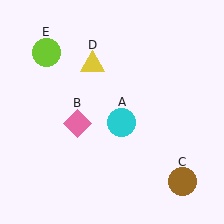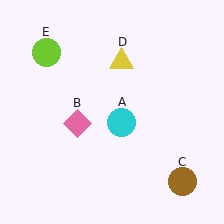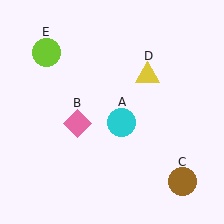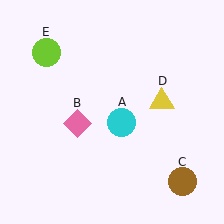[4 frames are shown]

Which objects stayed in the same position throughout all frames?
Cyan circle (object A) and pink diamond (object B) and brown circle (object C) and lime circle (object E) remained stationary.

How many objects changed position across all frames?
1 object changed position: yellow triangle (object D).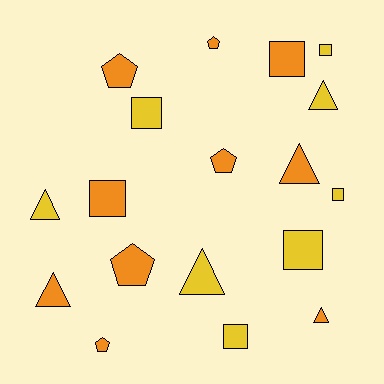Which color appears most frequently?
Orange, with 10 objects.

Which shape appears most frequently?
Square, with 7 objects.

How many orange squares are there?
There are 2 orange squares.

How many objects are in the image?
There are 18 objects.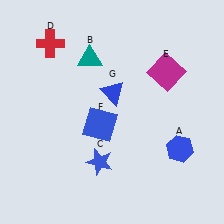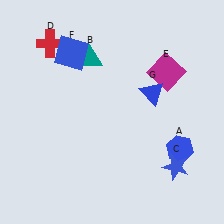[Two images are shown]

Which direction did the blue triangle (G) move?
The blue triangle (G) moved right.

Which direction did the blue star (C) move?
The blue star (C) moved right.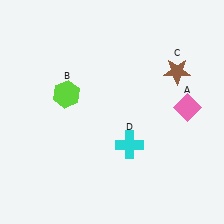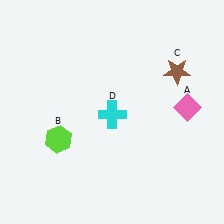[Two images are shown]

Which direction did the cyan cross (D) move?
The cyan cross (D) moved up.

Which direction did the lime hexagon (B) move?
The lime hexagon (B) moved down.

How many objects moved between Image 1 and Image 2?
2 objects moved between the two images.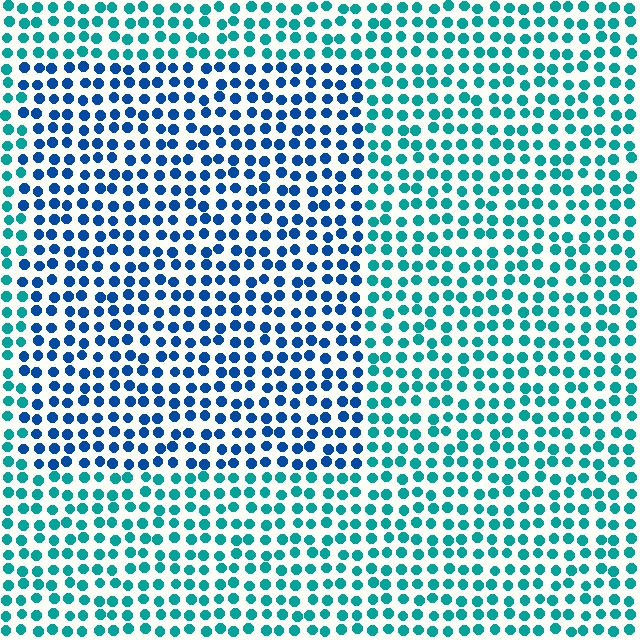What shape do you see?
I see a rectangle.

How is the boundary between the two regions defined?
The boundary is defined purely by a slight shift in hue (about 37 degrees). Spacing, size, and orientation are identical on both sides.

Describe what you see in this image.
The image is filled with small teal elements in a uniform arrangement. A rectangle-shaped region is visible where the elements are tinted to a slightly different hue, forming a subtle color boundary.